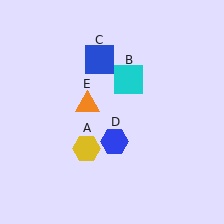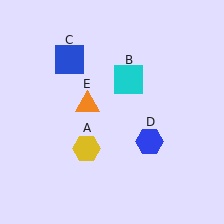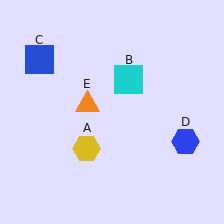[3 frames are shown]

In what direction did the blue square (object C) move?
The blue square (object C) moved left.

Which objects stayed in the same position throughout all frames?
Yellow hexagon (object A) and cyan square (object B) and orange triangle (object E) remained stationary.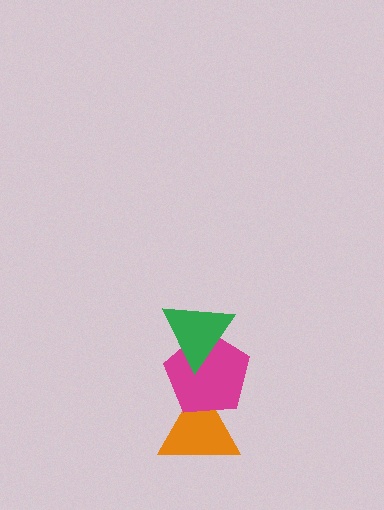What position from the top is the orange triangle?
The orange triangle is 3rd from the top.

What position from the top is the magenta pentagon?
The magenta pentagon is 2nd from the top.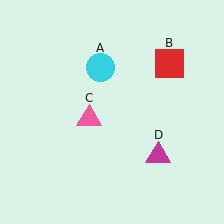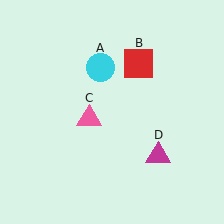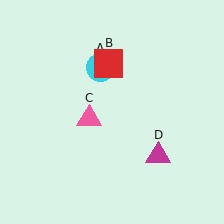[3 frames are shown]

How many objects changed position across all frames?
1 object changed position: red square (object B).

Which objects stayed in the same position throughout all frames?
Cyan circle (object A) and pink triangle (object C) and magenta triangle (object D) remained stationary.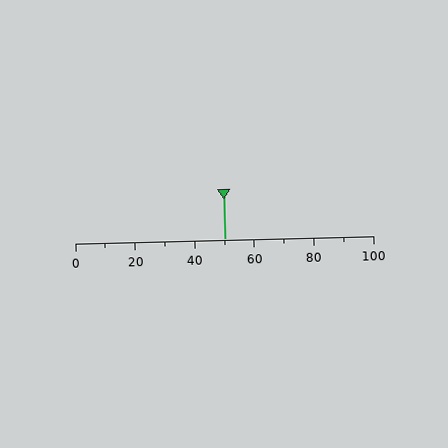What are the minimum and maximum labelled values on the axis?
The axis runs from 0 to 100.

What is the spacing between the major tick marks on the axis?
The major ticks are spaced 20 apart.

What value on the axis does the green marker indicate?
The marker indicates approximately 50.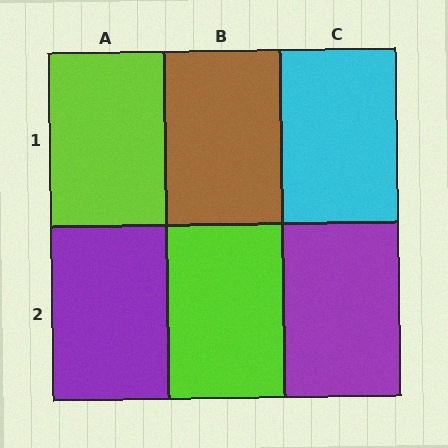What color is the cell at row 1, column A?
Lime.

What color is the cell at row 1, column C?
Cyan.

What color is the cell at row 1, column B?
Brown.